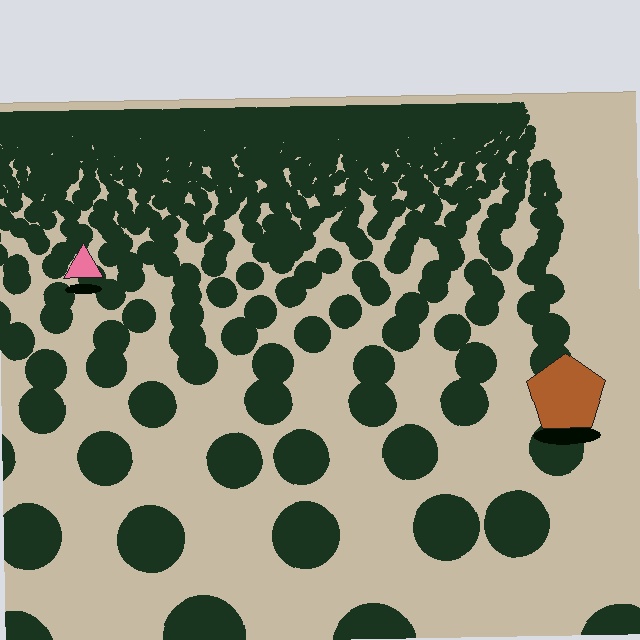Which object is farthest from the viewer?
The pink triangle is farthest from the viewer. It appears smaller and the ground texture around it is denser.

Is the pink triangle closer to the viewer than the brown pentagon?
No. The brown pentagon is closer — you can tell from the texture gradient: the ground texture is coarser near it.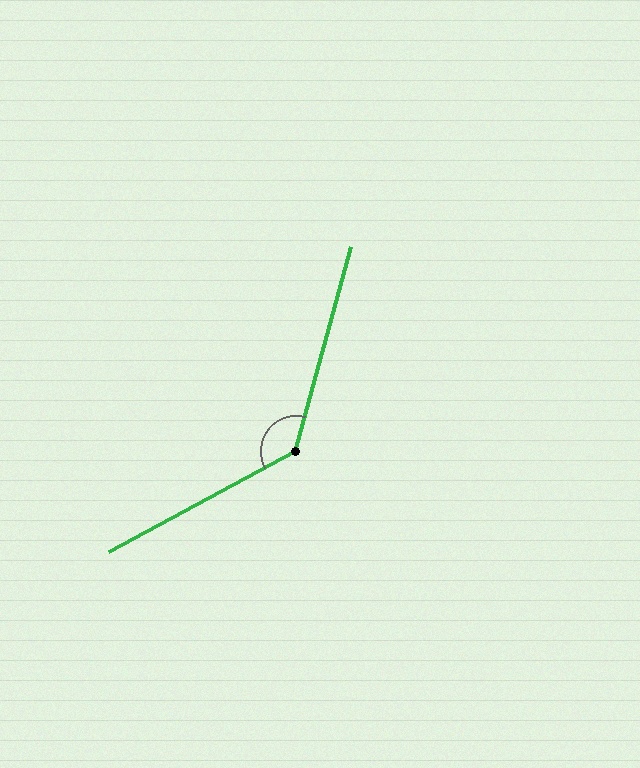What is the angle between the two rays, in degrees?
Approximately 134 degrees.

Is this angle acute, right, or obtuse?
It is obtuse.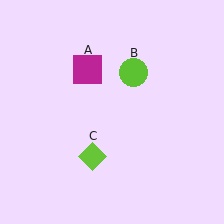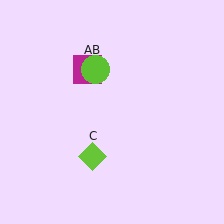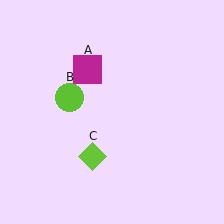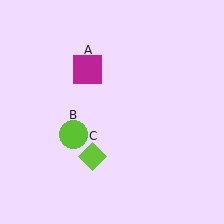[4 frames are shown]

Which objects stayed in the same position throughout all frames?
Magenta square (object A) and lime diamond (object C) remained stationary.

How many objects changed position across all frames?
1 object changed position: lime circle (object B).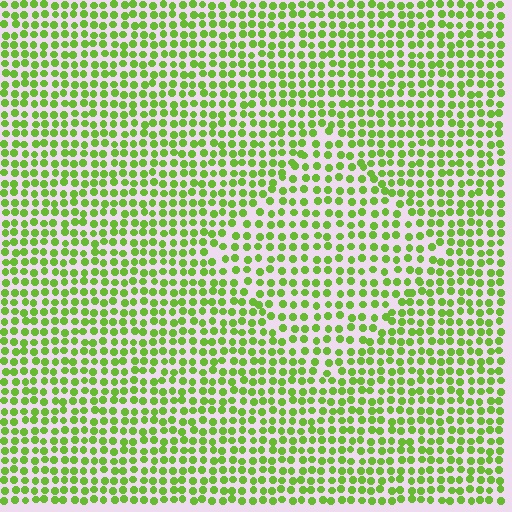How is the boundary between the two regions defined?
The boundary is defined by a change in element density (approximately 1.4x ratio). All elements are the same color, size, and shape.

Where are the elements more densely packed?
The elements are more densely packed outside the diamond boundary.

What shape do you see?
I see a diamond.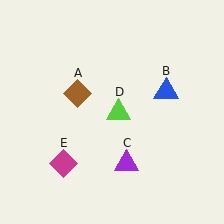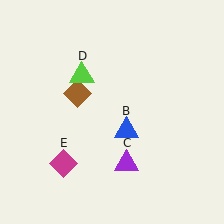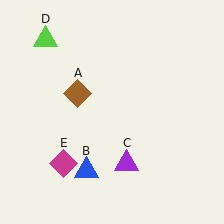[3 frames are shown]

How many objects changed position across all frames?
2 objects changed position: blue triangle (object B), lime triangle (object D).